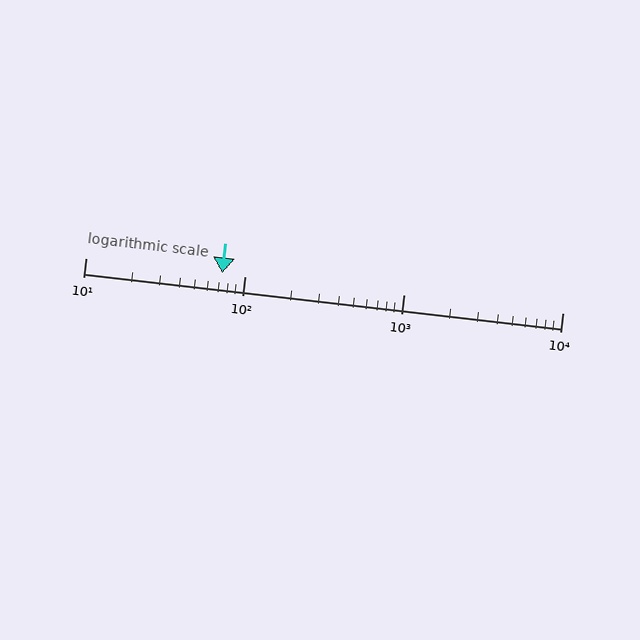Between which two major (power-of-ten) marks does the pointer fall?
The pointer is between 10 and 100.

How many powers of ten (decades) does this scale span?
The scale spans 3 decades, from 10 to 10000.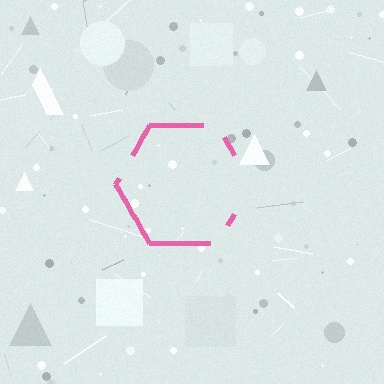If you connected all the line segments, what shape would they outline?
They would outline a hexagon.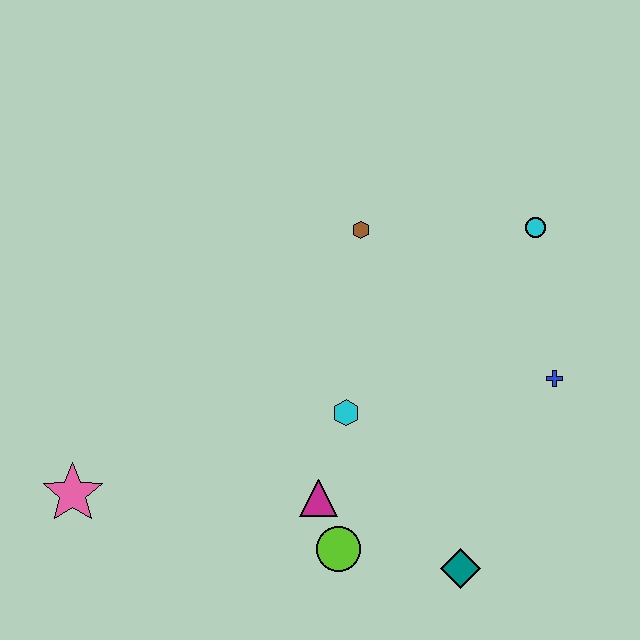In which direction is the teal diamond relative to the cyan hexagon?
The teal diamond is below the cyan hexagon.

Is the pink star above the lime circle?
Yes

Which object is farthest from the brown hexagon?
The pink star is farthest from the brown hexagon.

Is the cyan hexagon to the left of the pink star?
No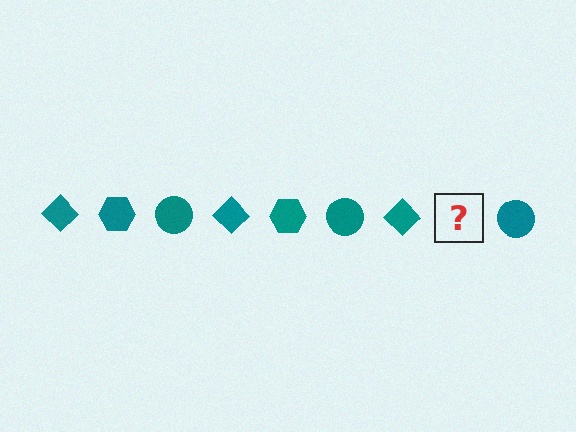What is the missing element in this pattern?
The missing element is a teal hexagon.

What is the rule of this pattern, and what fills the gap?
The rule is that the pattern cycles through diamond, hexagon, circle shapes in teal. The gap should be filled with a teal hexagon.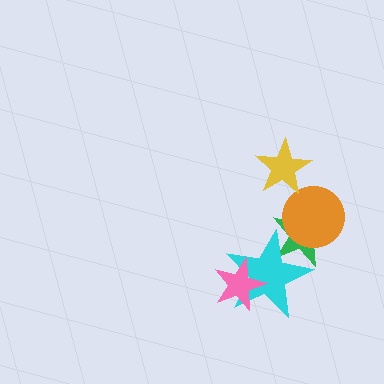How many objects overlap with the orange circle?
1 object overlaps with the orange circle.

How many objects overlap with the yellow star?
0 objects overlap with the yellow star.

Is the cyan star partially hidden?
Yes, it is partially covered by another shape.